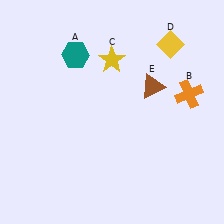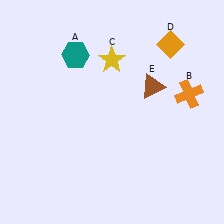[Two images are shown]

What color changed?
The diamond (D) changed from yellow in Image 1 to orange in Image 2.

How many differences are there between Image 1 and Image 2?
There is 1 difference between the two images.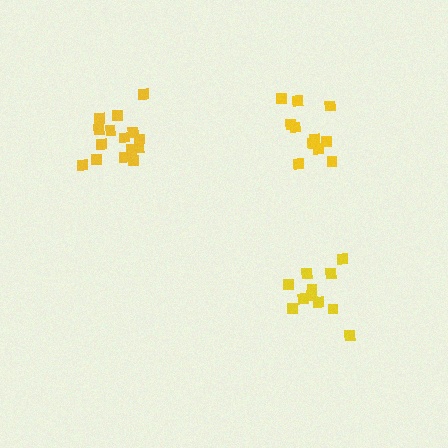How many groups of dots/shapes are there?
There are 3 groups.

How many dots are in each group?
Group 1: 15 dots, Group 2: 12 dots, Group 3: 11 dots (38 total).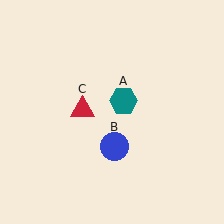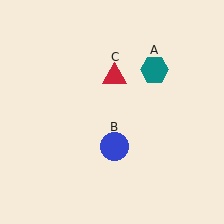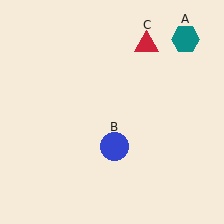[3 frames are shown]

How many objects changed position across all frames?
2 objects changed position: teal hexagon (object A), red triangle (object C).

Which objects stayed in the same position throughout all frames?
Blue circle (object B) remained stationary.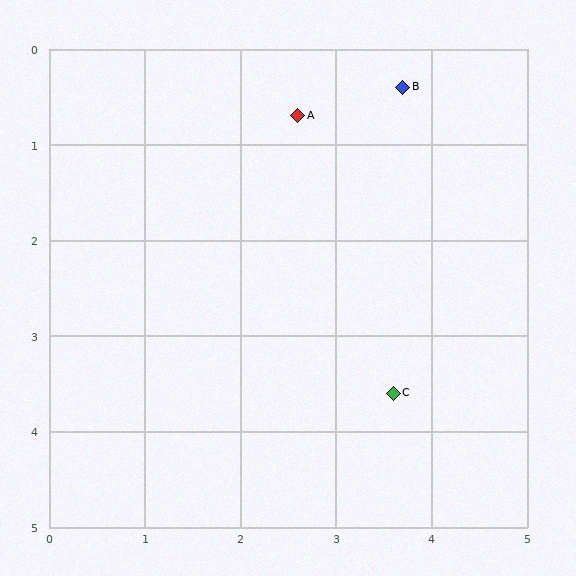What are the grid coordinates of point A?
Point A is at approximately (2.6, 0.7).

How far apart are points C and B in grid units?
Points C and B are about 3.2 grid units apart.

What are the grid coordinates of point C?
Point C is at approximately (3.6, 3.6).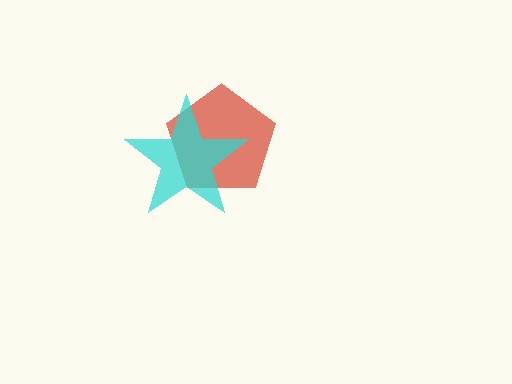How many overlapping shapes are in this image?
There are 2 overlapping shapes in the image.